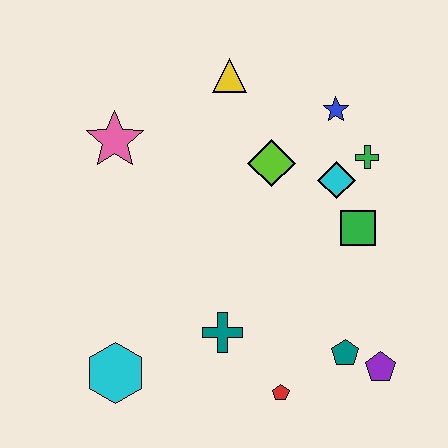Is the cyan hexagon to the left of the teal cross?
Yes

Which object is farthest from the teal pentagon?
The pink star is farthest from the teal pentagon.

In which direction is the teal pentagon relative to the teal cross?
The teal pentagon is to the right of the teal cross.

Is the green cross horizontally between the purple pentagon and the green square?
Yes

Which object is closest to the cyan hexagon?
The teal cross is closest to the cyan hexagon.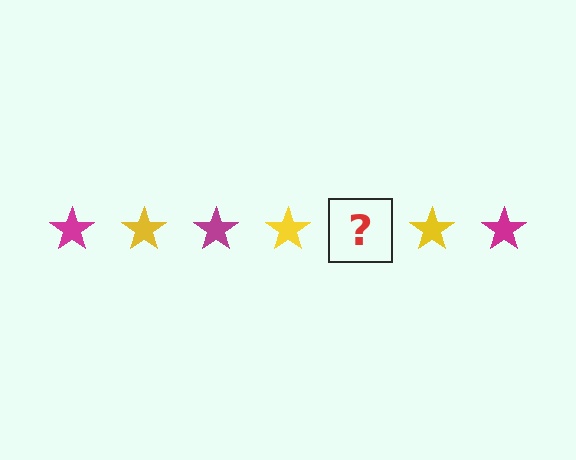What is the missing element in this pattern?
The missing element is a magenta star.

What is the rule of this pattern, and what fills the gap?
The rule is that the pattern cycles through magenta, yellow stars. The gap should be filled with a magenta star.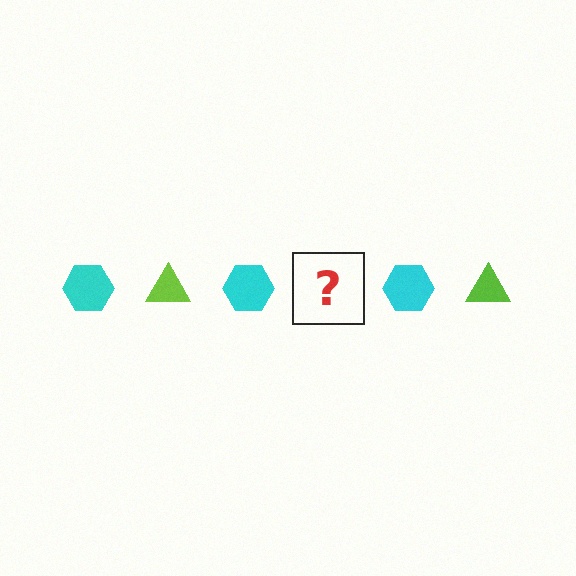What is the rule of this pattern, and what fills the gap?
The rule is that the pattern alternates between cyan hexagon and lime triangle. The gap should be filled with a lime triangle.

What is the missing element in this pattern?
The missing element is a lime triangle.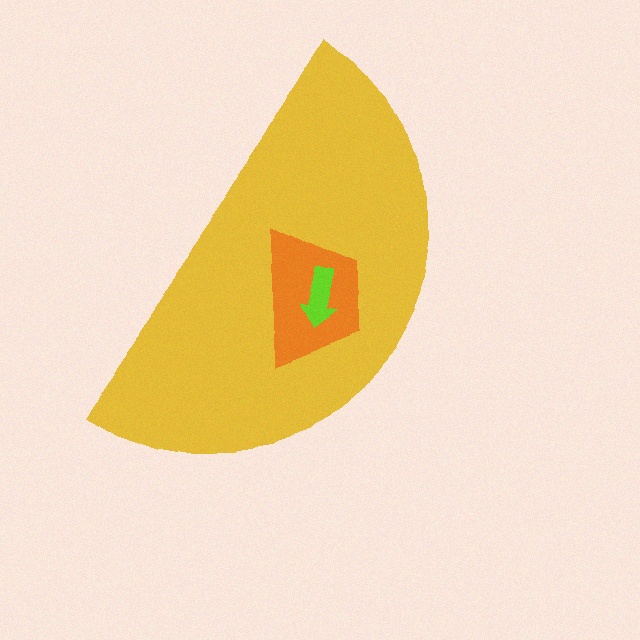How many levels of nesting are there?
3.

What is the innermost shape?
The lime arrow.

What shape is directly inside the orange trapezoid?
The lime arrow.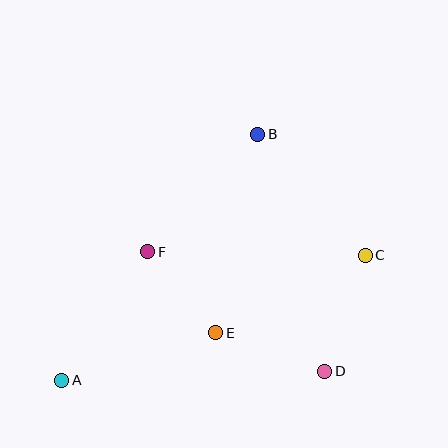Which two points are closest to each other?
Points E and F are closest to each other.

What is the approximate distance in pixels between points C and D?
The distance between C and D is approximately 123 pixels.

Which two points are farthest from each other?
Points A and C are farthest from each other.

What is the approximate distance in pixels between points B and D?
The distance between B and D is approximately 246 pixels.